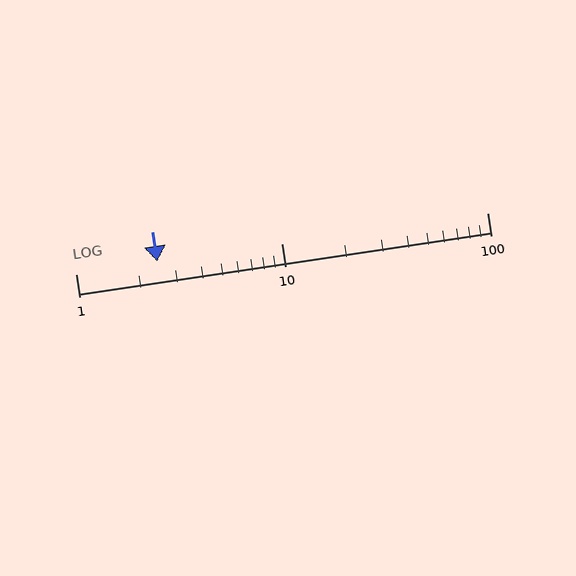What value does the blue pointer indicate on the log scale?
The pointer indicates approximately 2.5.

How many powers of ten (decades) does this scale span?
The scale spans 2 decades, from 1 to 100.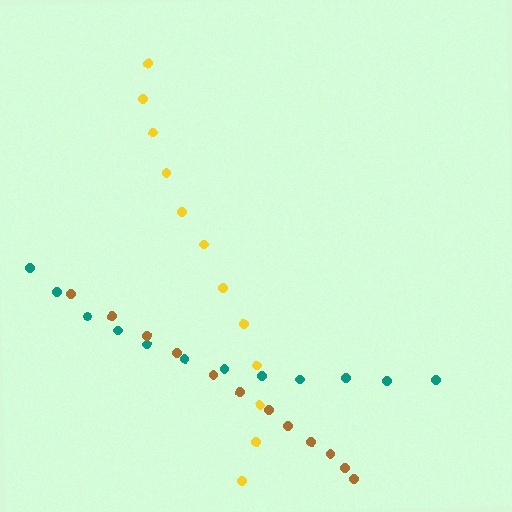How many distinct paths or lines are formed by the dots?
There are 3 distinct paths.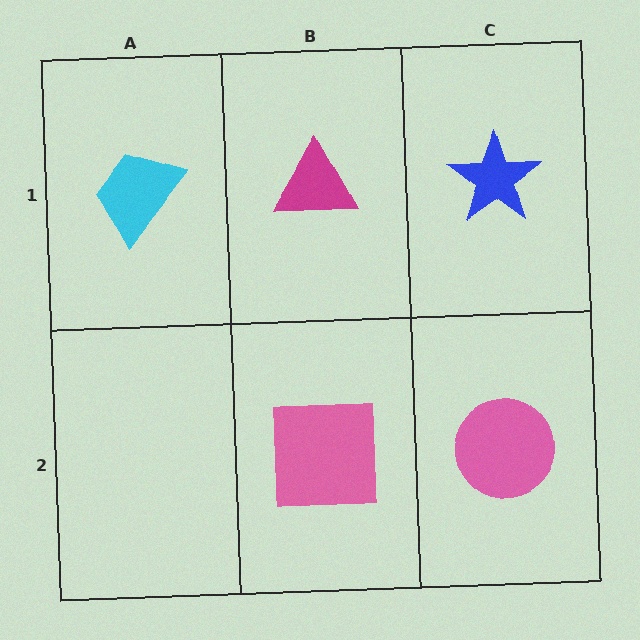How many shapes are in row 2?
2 shapes.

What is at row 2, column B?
A pink square.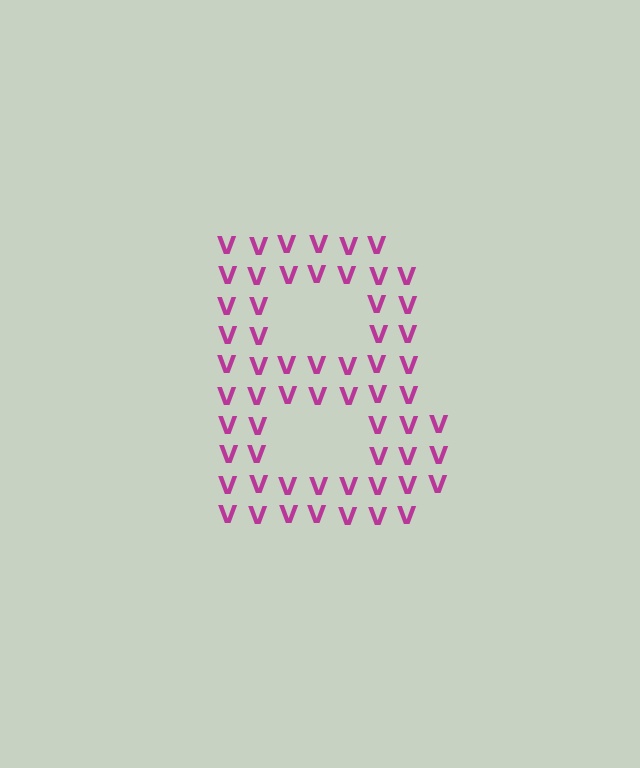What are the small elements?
The small elements are letter V's.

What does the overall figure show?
The overall figure shows the letter B.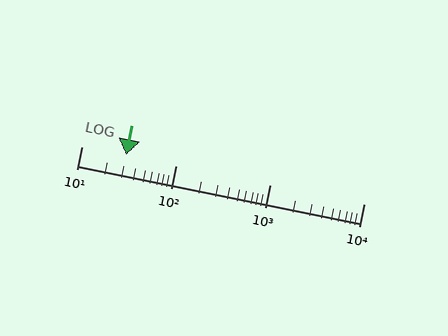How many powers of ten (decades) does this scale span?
The scale spans 3 decades, from 10 to 10000.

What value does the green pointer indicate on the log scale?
The pointer indicates approximately 30.